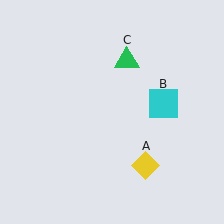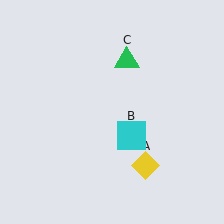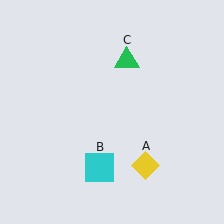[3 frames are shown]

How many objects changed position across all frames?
1 object changed position: cyan square (object B).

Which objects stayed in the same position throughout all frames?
Yellow diamond (object A) and green triangle (object C) remained stationary.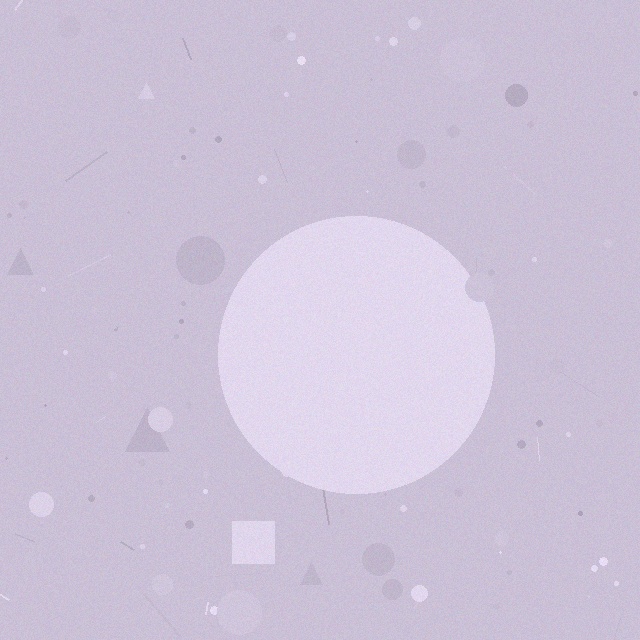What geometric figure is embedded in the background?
A circle is embedded in the background.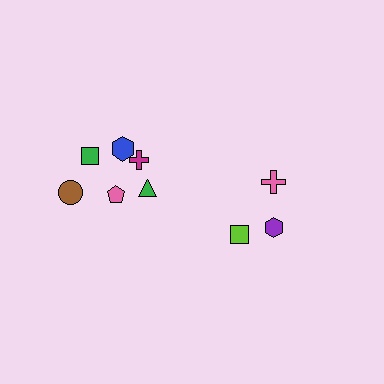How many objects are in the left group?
There are 6 objects.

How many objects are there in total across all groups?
There are 9 objects.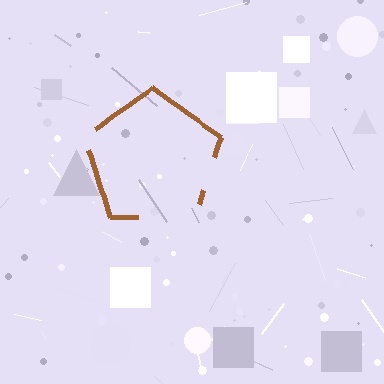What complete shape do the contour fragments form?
The contour fragments form a pentagon.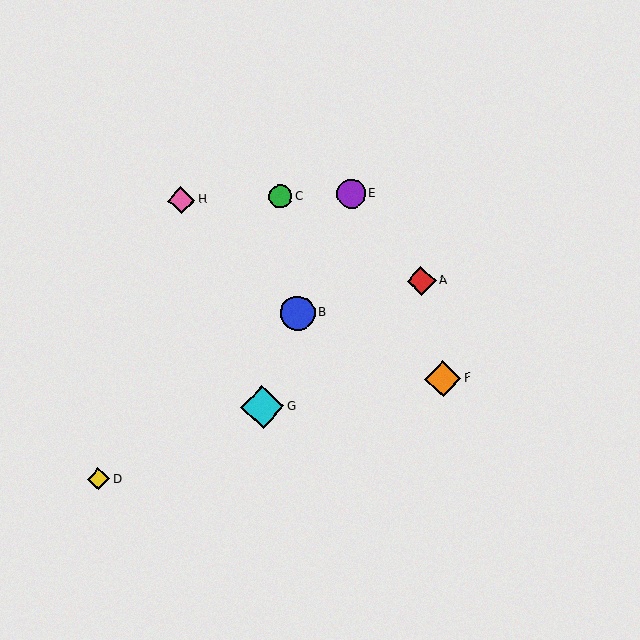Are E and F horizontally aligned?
No, E is at y≈194 and F is at y≈379.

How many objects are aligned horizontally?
3 objects (C, E, H) are aligned horizontally.